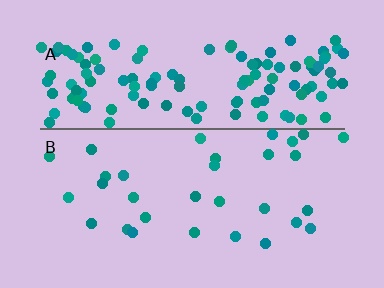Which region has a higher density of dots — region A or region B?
A (the top).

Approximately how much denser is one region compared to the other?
Approximately 4.3× — region A over region B.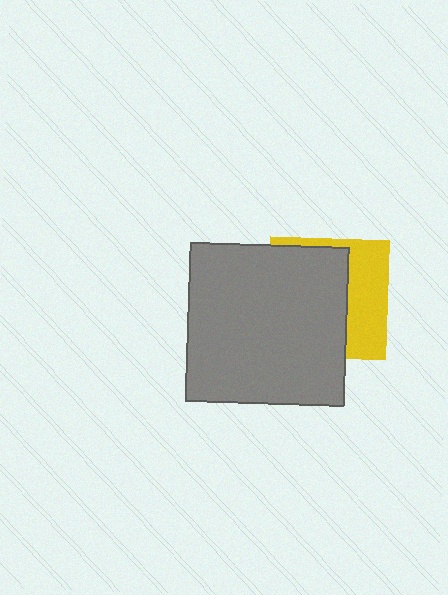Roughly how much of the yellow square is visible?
A small part of it is visible (roughly 38%).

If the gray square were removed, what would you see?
You would see the complete yellow square.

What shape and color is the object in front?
The object in front is a gray square.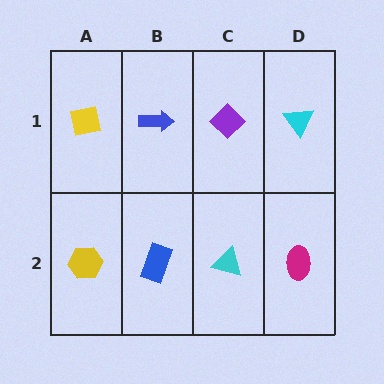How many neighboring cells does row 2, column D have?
2.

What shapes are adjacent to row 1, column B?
A blue rectangle (row 2, column B), a yellow square (row 1, column A), a purple diamond (row 1, column C).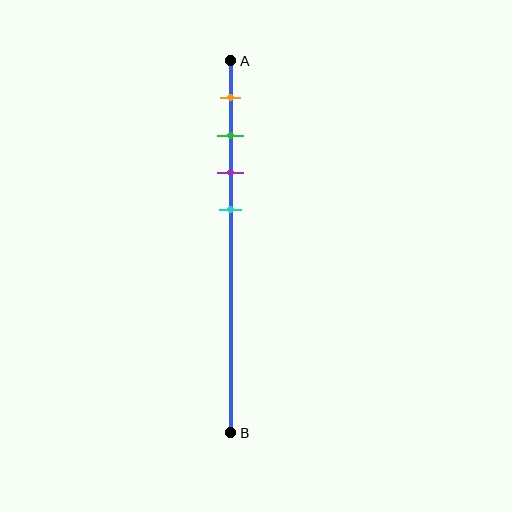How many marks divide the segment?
There are 4 marks dividing the segment.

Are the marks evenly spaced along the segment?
Yes, the marks are approximately evenly spaced.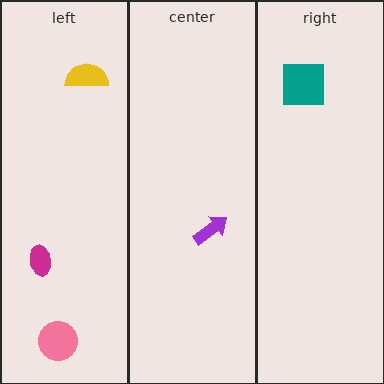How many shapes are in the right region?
1.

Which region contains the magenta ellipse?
The left region.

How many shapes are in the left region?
3.